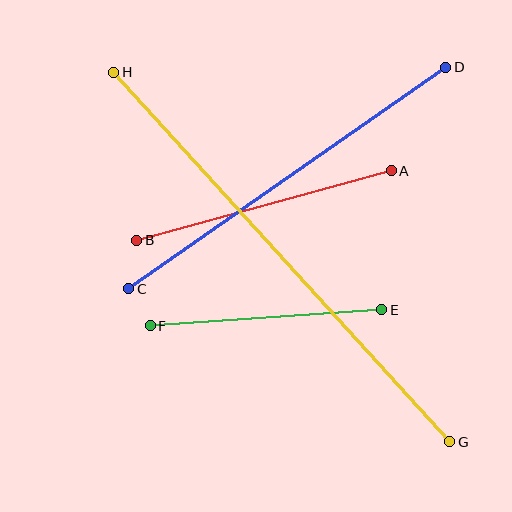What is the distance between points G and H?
The distance is approximately 500 pixels.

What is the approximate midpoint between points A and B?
The midpoint is at approximately (264, 206) pixels.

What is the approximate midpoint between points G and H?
The midpoint is at approximately (282, 257) pixels.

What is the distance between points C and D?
The distance is approximately 387 pixels.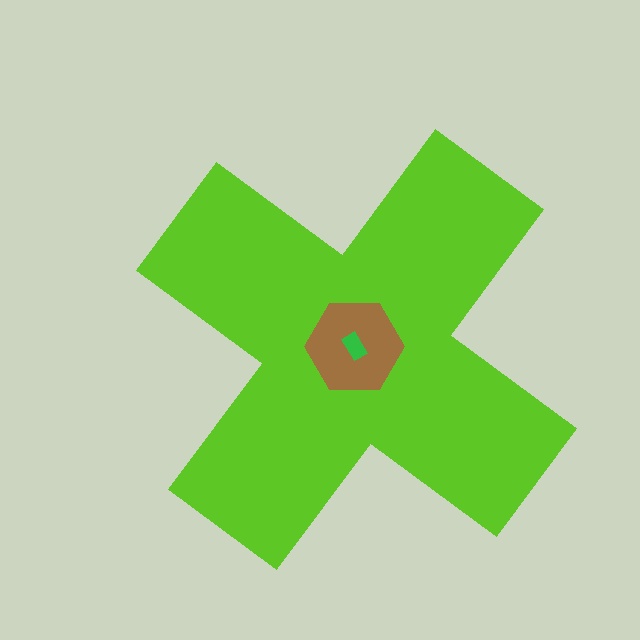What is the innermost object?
The green rectangle.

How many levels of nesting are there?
3.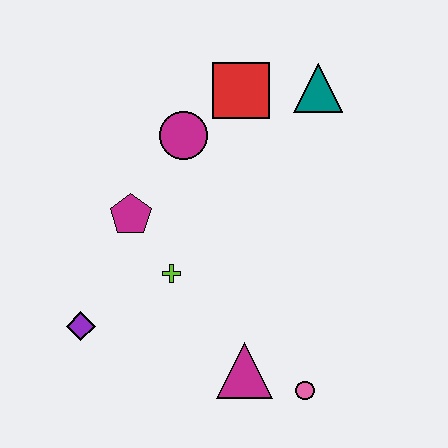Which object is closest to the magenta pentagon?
The lime cross is closest to the magenta pentagon.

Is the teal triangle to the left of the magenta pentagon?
No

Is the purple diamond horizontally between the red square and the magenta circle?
No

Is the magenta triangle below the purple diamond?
Yes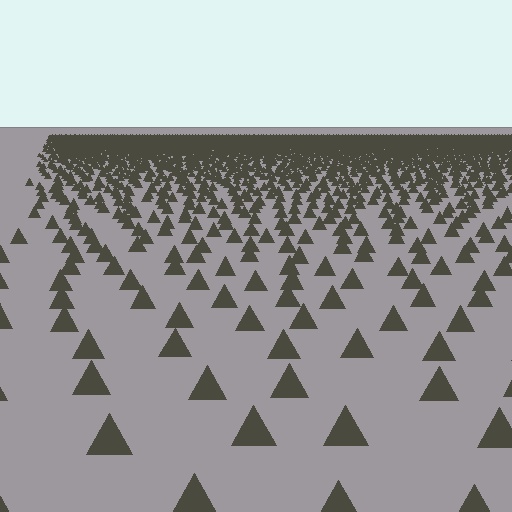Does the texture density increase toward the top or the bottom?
Density increases toward the top.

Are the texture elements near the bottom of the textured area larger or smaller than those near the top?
Larger. Near the bottom, elements are closer to the viewer and appear at a bigger on-screen size.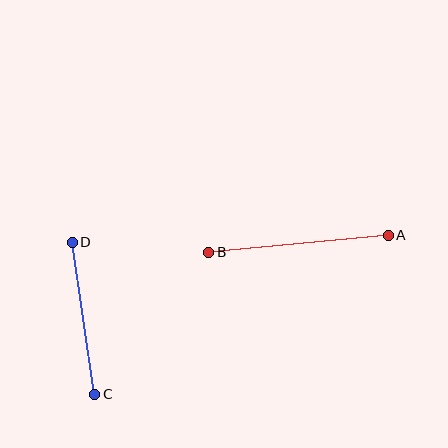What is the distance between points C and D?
The distance is approximately 154 pixels.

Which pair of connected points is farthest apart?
Points A and B are farthest apart.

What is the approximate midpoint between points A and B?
The midpoint is at approximately (299, 244) pixels.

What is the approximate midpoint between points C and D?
The midpoint is at approximately (84, 318) pixels.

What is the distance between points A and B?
The distance is approximately 180 pixels.